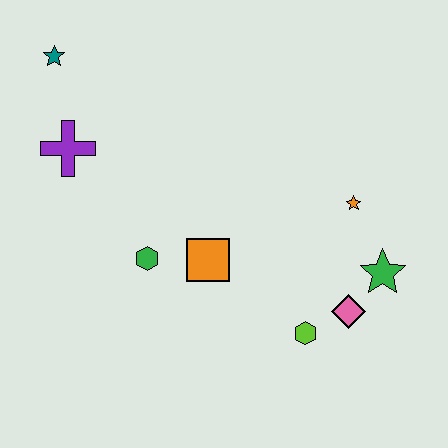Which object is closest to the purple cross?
The teal star is closest to the purple cross.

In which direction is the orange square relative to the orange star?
The orange square is to the left of the orange star.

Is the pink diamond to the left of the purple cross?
No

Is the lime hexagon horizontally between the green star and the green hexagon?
Yes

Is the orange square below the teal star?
Yes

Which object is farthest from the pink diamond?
The teal star is farthest from the pink diamond.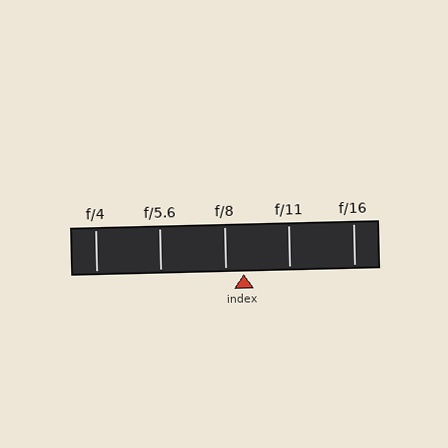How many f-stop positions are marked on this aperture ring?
There are 5 f-stop positions marked.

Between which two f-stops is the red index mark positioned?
The index mark is between f/8 and f/11.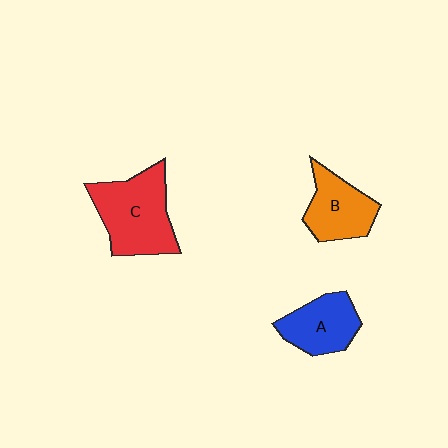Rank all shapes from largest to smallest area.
From largest to smallest: C (red), B (orange), A (blue).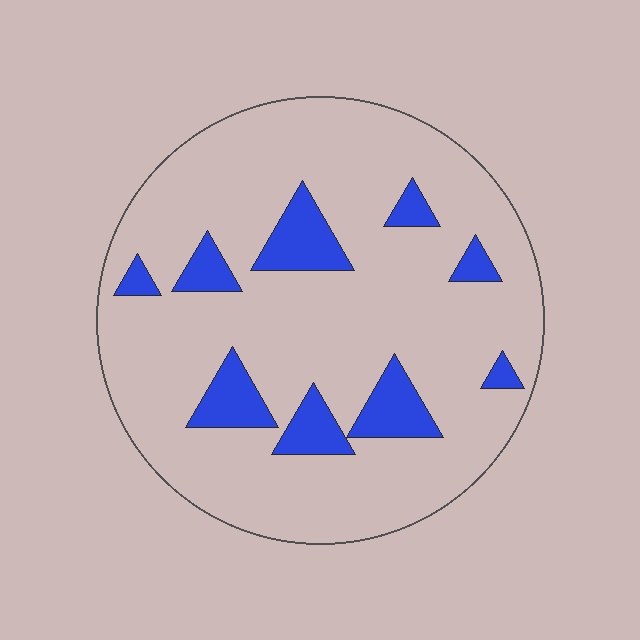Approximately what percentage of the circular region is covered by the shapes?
Approximately 15%.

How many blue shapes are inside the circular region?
9.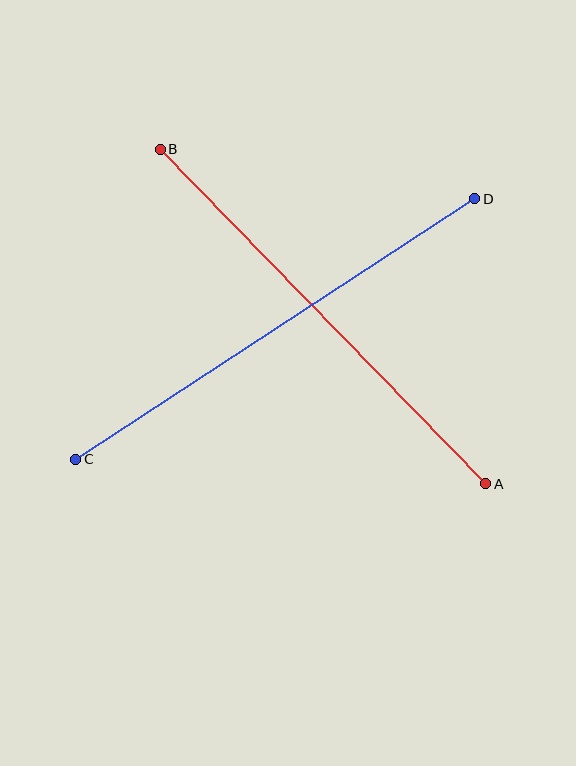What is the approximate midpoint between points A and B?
The midpoint is at approximately (323, 317) pixels.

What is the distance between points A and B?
The distance is approximately 467 pixels.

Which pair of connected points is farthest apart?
Points C and D are farthest apart.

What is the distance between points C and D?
The distance is approximately 476 pixels.